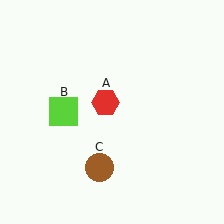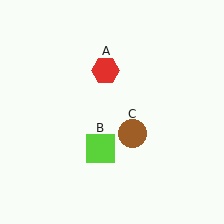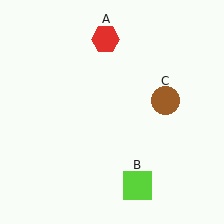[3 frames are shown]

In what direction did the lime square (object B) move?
The lime square (object B) moved down and to the right.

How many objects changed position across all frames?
3 objects changed position: red hexagon (object A), lime square (object B), brown circle (object C).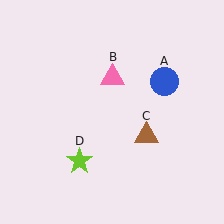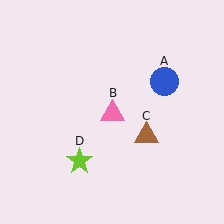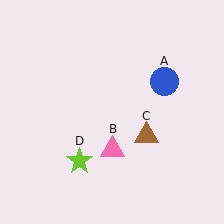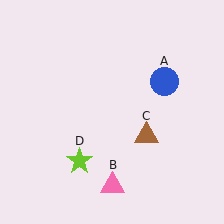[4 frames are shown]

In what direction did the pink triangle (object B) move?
The pink triangle (object B) moved down.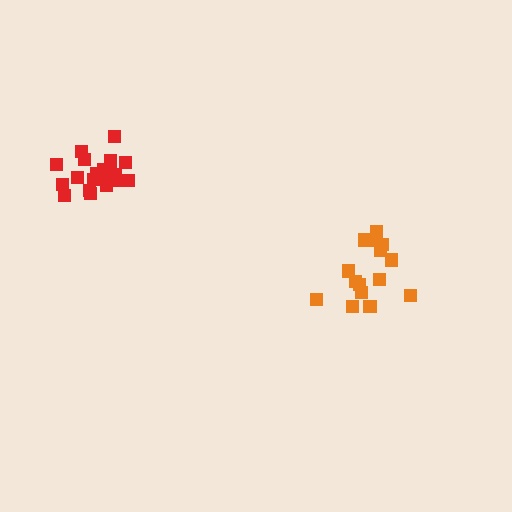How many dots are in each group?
Group 1: 15 dots, Group 2: 20 dots (35 total).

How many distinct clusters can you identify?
There are 2 distinct clusters.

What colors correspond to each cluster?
The clusters are colored: orange, red.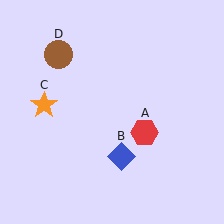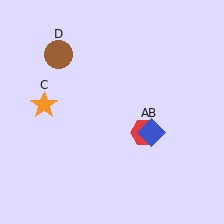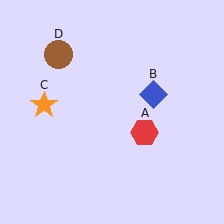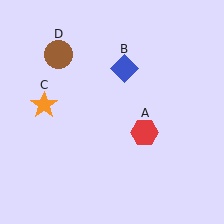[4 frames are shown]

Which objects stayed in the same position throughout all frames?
Red hexagon (object A) and orange star (object C) and brown circle (object D) remained stationary.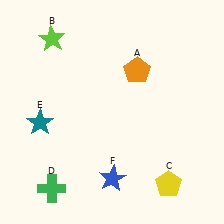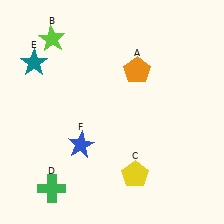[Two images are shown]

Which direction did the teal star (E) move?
The teal star (E) moved up.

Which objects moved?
The objects that moved are: the yellow pentagon (C), the teal star (E), the blue star (F).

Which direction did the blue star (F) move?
The blue star (F) moved up.